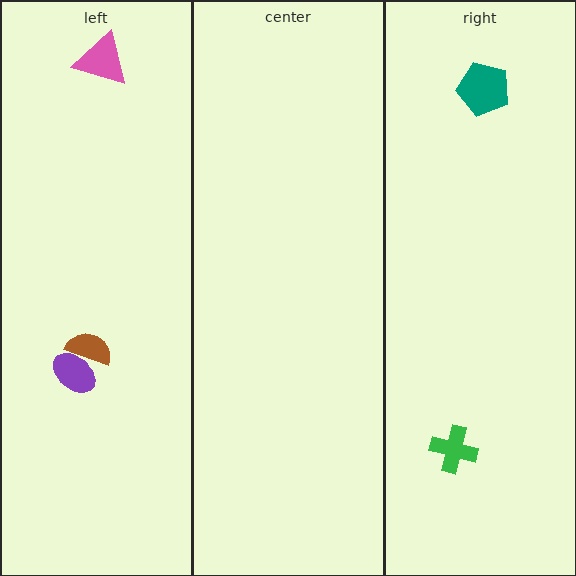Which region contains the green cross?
The right region.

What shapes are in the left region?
The pink triangle, the brown semicircle, the purple ellipse.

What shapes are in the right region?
The green cross, the teal pentagon.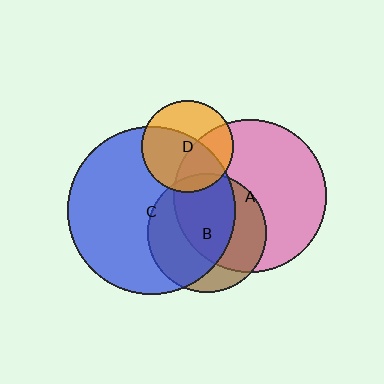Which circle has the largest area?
Circle C (blue).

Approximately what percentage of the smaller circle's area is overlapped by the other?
Approximately 60%.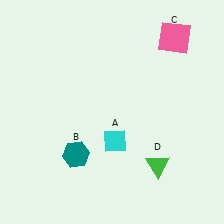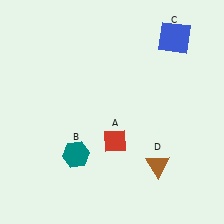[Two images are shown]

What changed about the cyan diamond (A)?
In Image 1, A is cyan. In Image 2, it changed to red.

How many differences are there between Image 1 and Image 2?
There are 3 differences between the two images.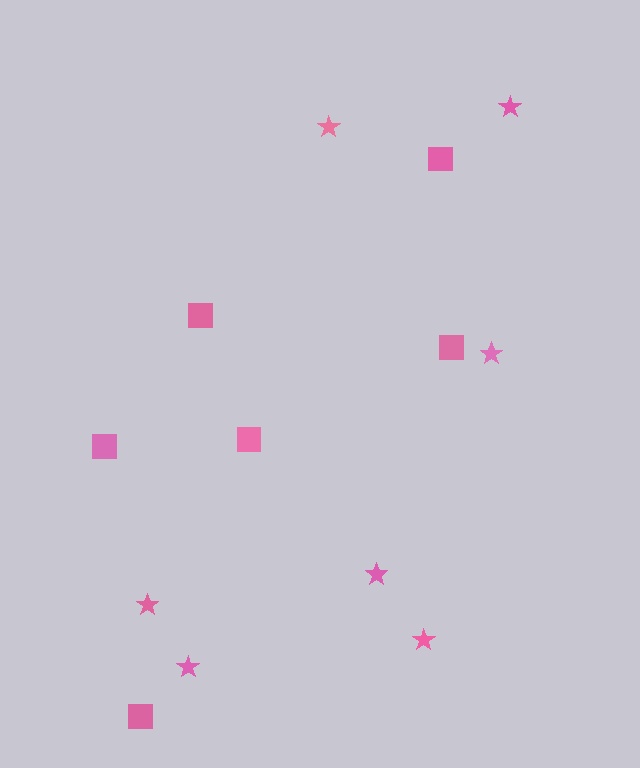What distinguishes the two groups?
There are 2 groups: one group of stars (7) and one group of squares (6).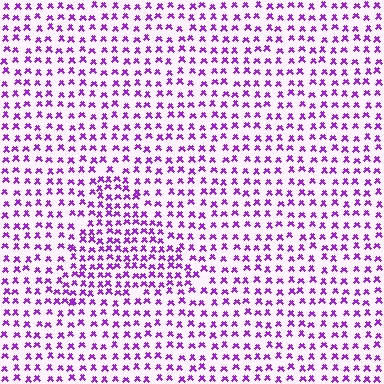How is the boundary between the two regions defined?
The boundary is defined by a change in element density (approximately 1.6x ratio). All elements are the same color, size, and shape.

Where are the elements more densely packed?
The elements are more densely packed inside the triangle boundary.